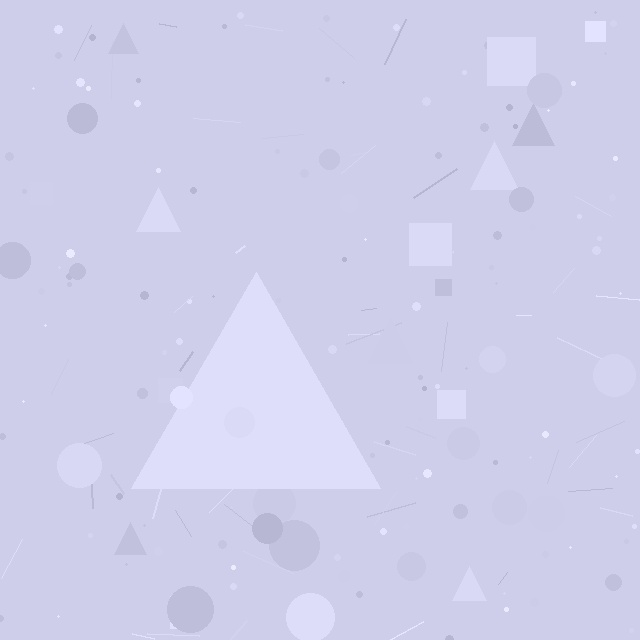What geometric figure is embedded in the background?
A triangle is embedded in the background.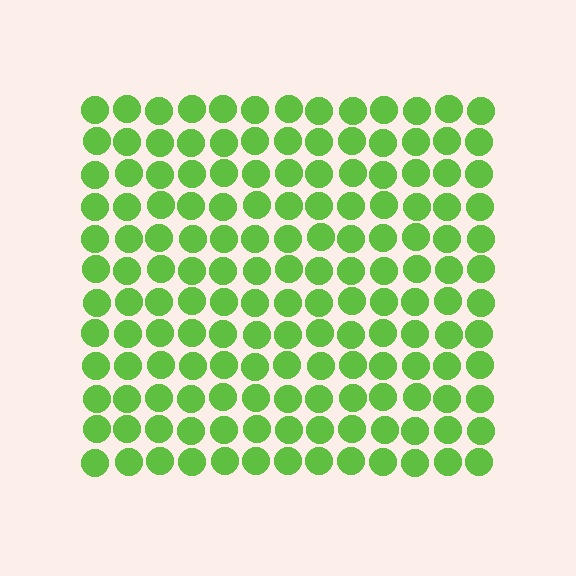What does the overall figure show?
The overall figure shows a square.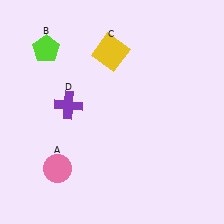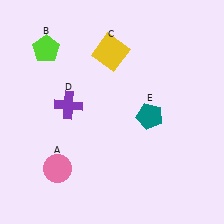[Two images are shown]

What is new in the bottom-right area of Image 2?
A teal pentagon (E) was added in the bottom-right area of Image 2.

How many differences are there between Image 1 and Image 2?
There is 1 difference between the two images.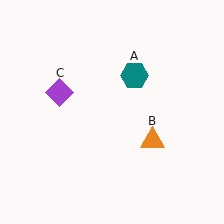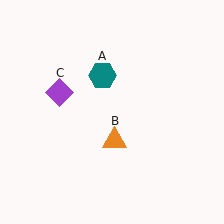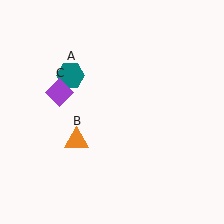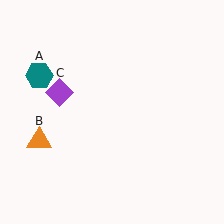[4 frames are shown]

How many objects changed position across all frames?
2 objects changed position: teal hexagon (object A), orange triangle (object B).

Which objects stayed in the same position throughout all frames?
Purple diamond (object C) remained stationary.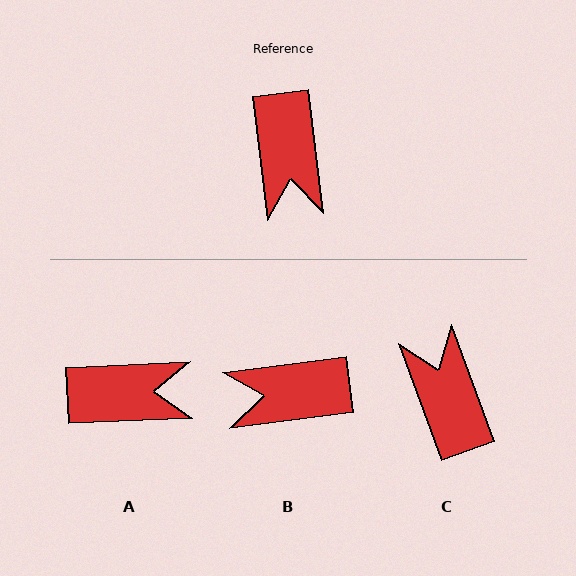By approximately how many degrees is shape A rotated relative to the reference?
Approximately 86 degrees counter-clockwise.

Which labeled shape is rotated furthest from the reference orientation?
C, about 167 degrees away.